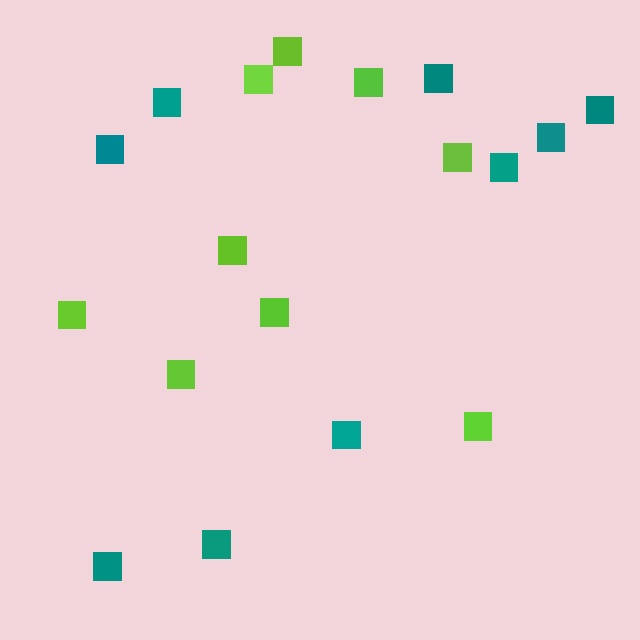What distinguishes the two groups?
There are 2 groups: one group of teal squares (9) and one group of lime squares (9).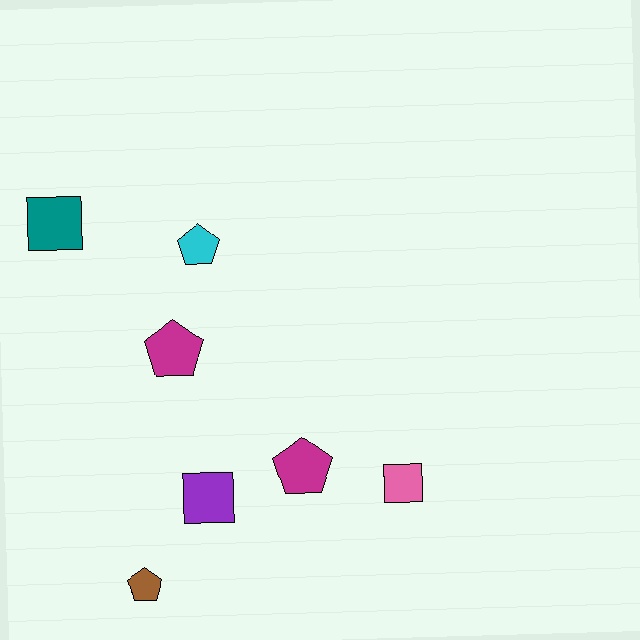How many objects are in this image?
There are 7 objects.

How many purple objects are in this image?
There is 1 purple object.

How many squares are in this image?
There are 3 squares.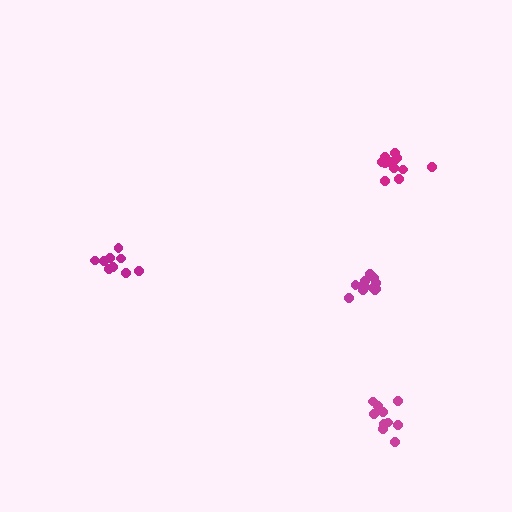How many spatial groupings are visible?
There are 4 spatial groupings.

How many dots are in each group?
Group 1: 13 dots, Group 2: 12 dots, Group 3: 10 dots, Group 4: 9 dots (44 total).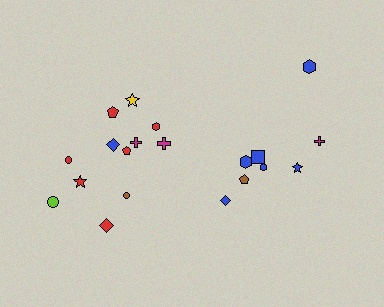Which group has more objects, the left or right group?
The left group.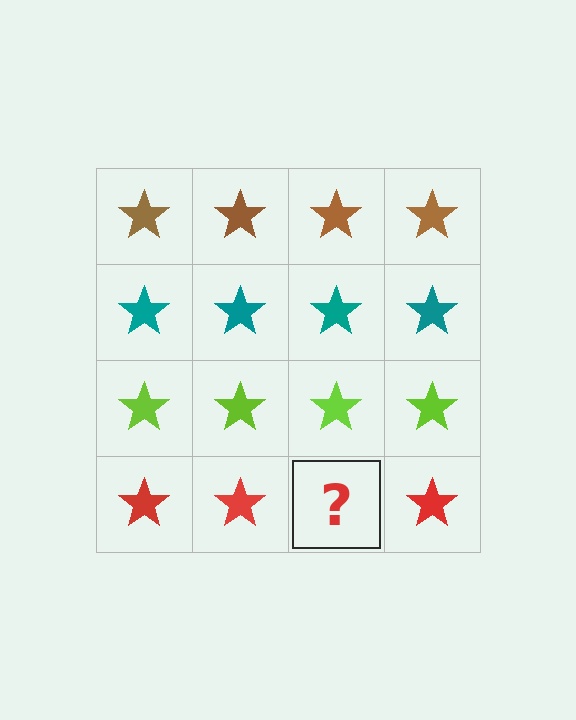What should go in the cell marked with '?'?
The missing cell should contain a red star.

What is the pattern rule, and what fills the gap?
The rule is that each row has a consistent color. The gap should be filled with a red star.